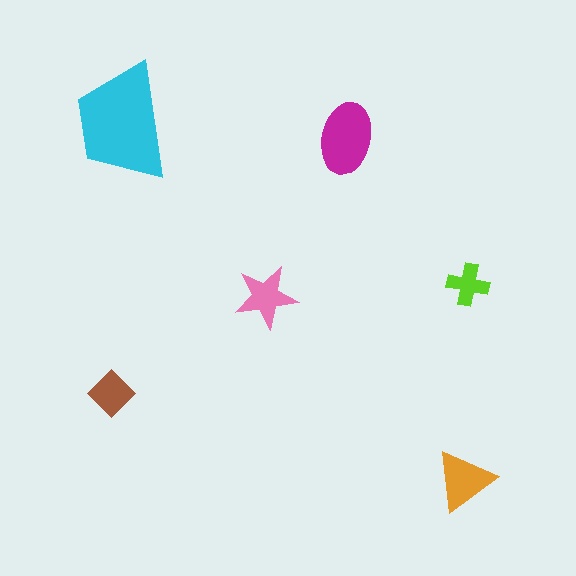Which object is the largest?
The cyan trapezoid.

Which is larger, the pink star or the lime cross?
The pink star.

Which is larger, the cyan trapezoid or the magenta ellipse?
The cyan trapezoid.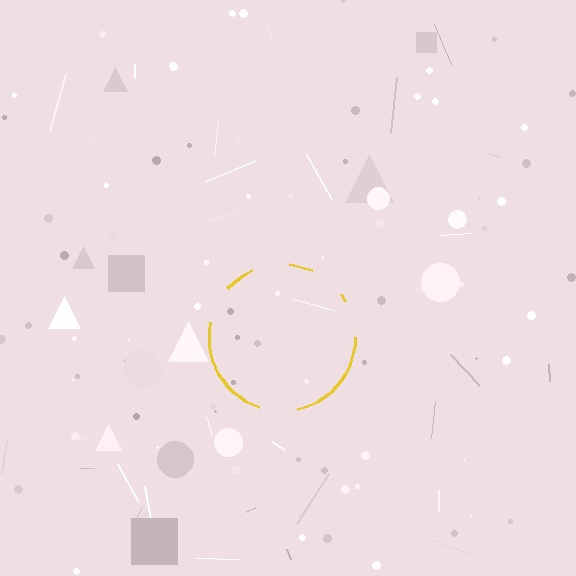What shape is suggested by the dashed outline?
The dashed outline suggests a circle.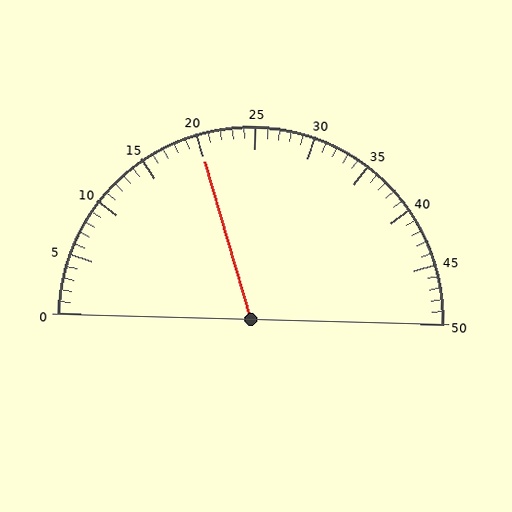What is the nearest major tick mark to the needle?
The nearest major tick mark is 20.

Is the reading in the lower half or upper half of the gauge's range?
The reading is in the lower half of the range (0 to 50).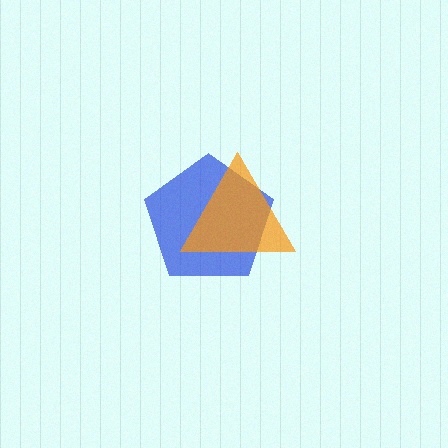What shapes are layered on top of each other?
The layered shapes are: a blue pentagon, an orange triangle.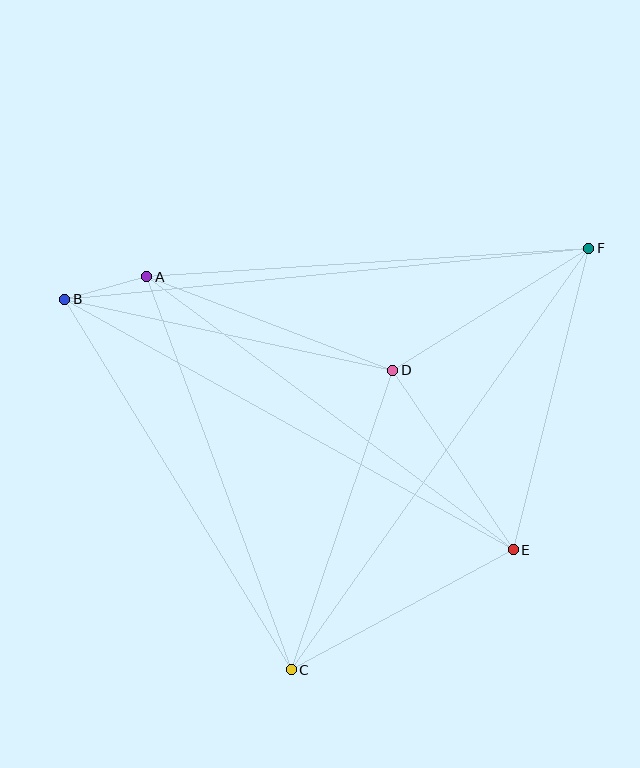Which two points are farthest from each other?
Points B and F are farthest from each other.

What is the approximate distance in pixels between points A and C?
The distance between A and C is approximately 419 pixels.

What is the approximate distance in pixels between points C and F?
The distance between C and F is approximately 516 pixels.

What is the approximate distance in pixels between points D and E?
The distance between D and E is approximately 216 pixels.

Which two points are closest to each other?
Points A and B are closest to each other.